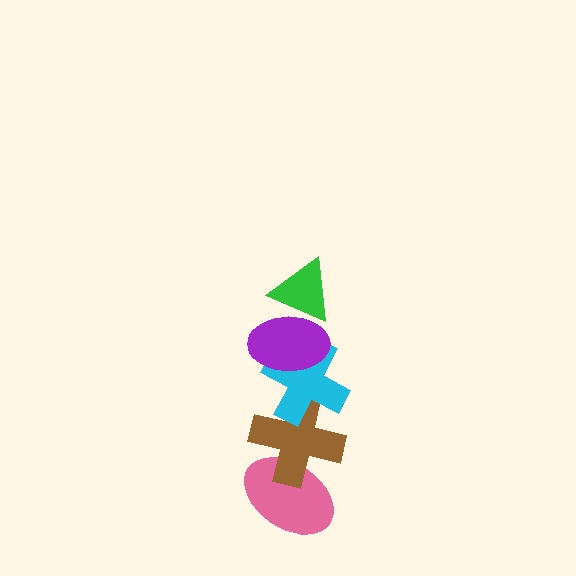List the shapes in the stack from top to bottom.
From top to bottom: the green triangle, the purple ellipse, the cyan cross, the brown cross, the pink ellipse.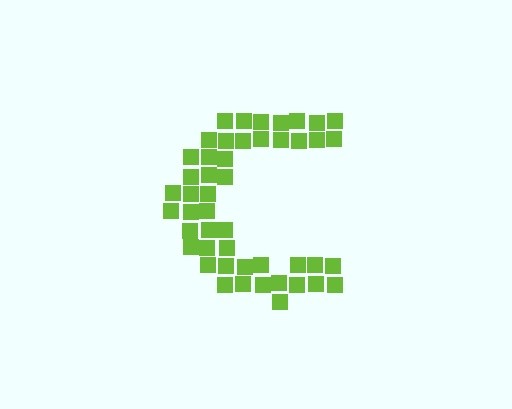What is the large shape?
The large shape is the letter C.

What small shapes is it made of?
It is made of small squares.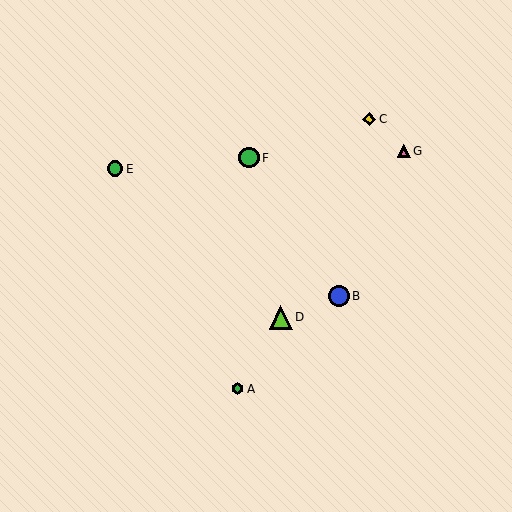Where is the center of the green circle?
The center of the green circle is at (115, 169).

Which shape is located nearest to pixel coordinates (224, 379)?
The green hexagon (labeled A) at (238, 389) is nearest to that location.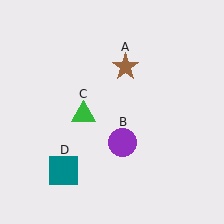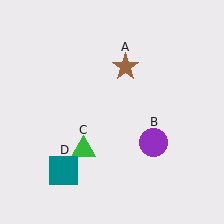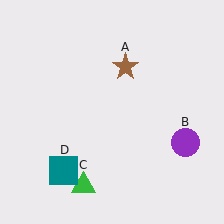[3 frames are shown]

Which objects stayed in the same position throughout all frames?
Brown star (object A) and teal square (object D) remained stationary.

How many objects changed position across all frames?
2 objects changed position: purple circle (object B), green triangle (object C).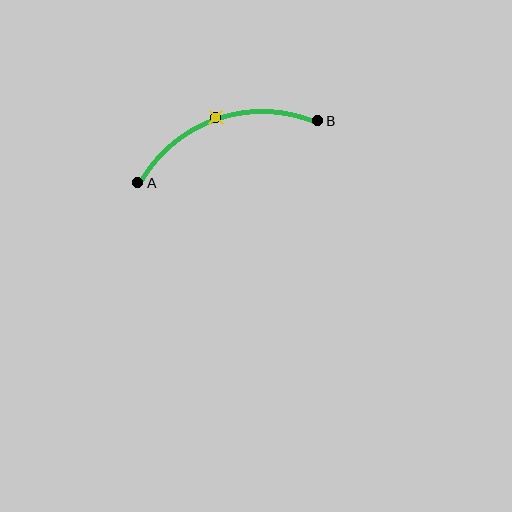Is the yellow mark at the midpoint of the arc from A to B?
Yes. The yellow mark lies on the arc at equal arc-length from both A and B — it is the arc midpoint.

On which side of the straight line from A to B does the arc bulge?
The arc bulges above the straight line connecting A and B.